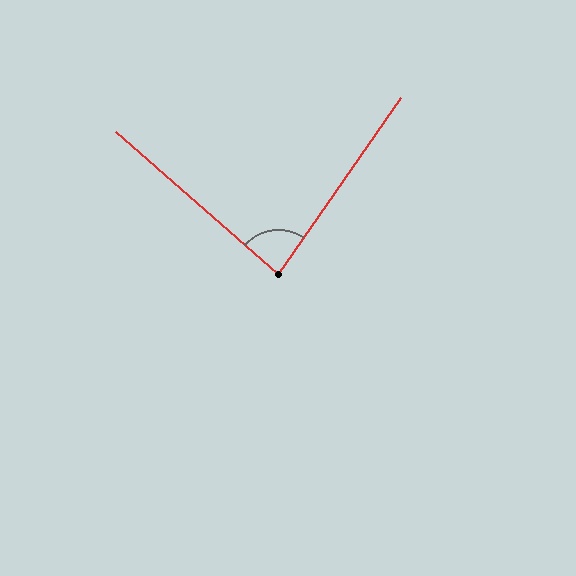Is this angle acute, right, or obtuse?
It is acute.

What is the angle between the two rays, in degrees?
Approximately 83 degrees.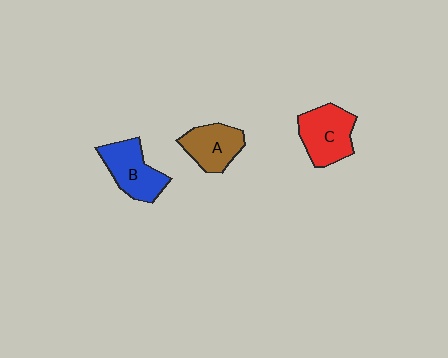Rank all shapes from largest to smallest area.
From largest to smallest: C (red), B (blue), A (brown).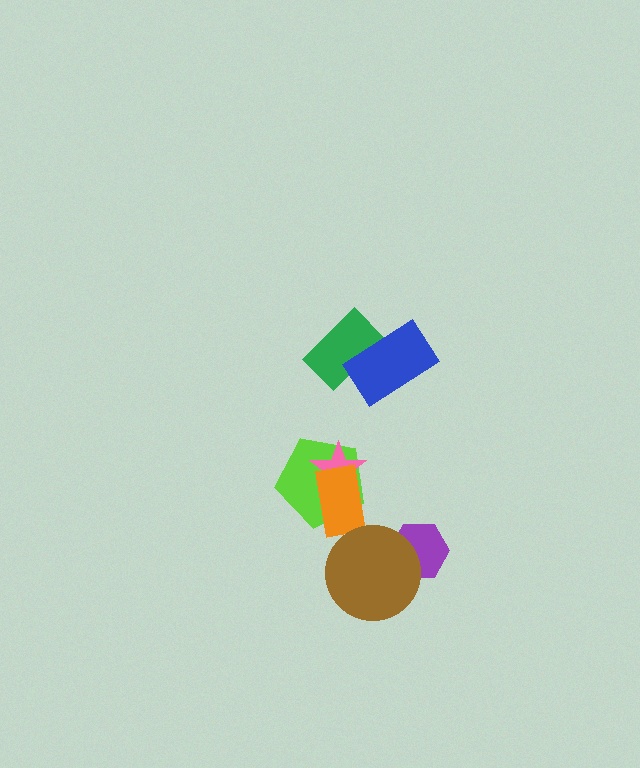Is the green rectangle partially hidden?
Yes, it is partially covered by another shape.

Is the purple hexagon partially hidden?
Yes, it is partially covered by another shape.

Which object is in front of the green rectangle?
The blue rectangle is in front of the green rectangle.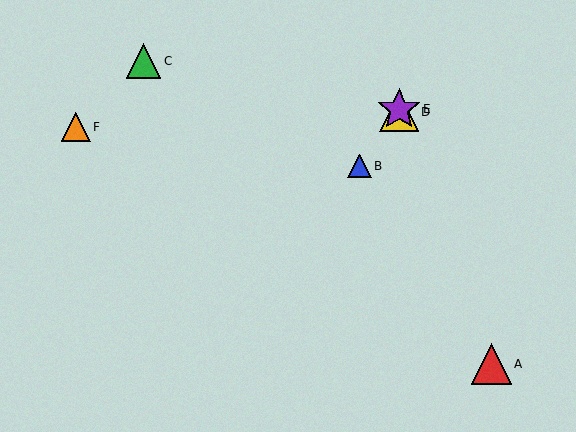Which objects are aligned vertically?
Objects D, E are aligned vertically.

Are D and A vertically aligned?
No, D is at x≈399 and A is at x≈491.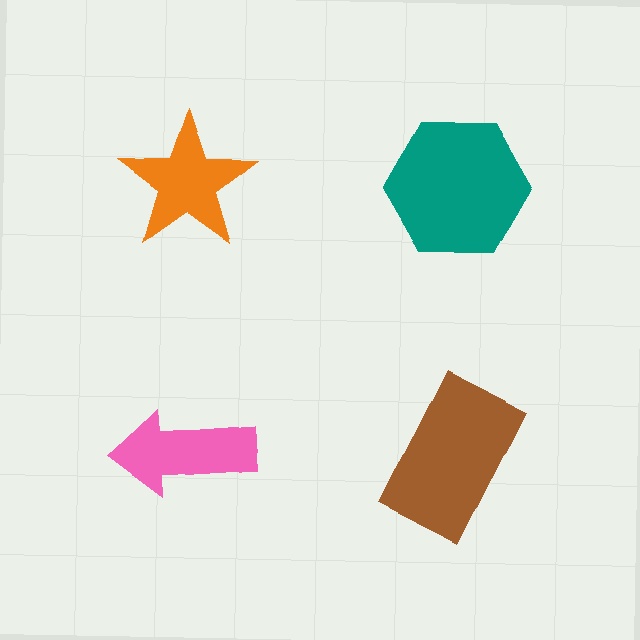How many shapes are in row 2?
2 shapes.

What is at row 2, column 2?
A brown rectangle.